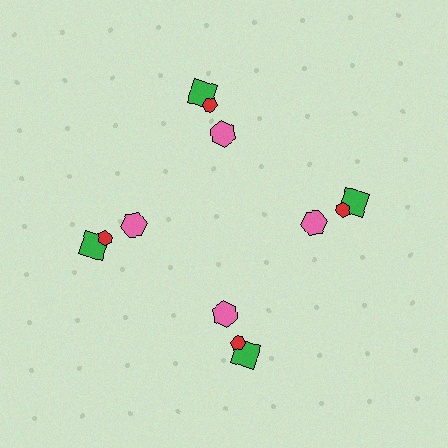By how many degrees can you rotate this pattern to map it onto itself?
The pattern maps onto itself every 90 degrees of rotation.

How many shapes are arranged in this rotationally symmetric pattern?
There are 12 shapes, arranged in 4 groups of 3.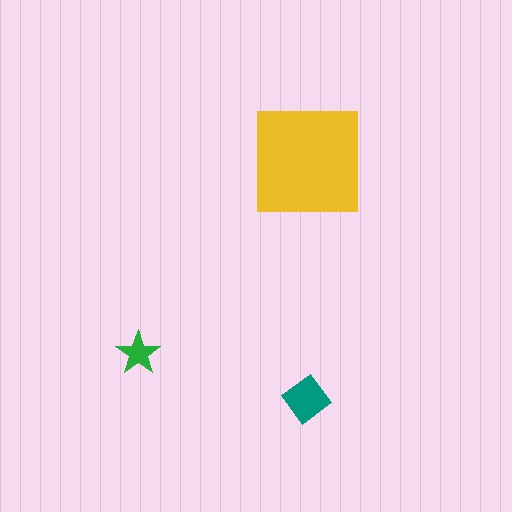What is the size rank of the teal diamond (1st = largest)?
2nd.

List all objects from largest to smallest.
The yellow square, the teal diamond, the green star.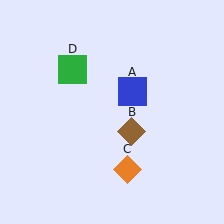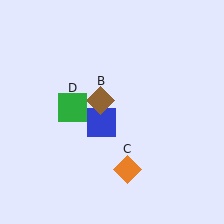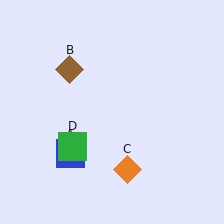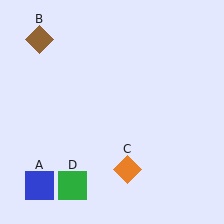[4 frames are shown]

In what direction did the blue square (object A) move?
The blue square (object A) moved down and to the left.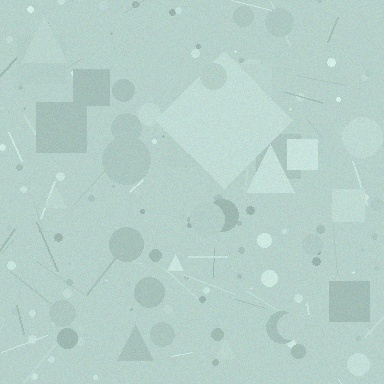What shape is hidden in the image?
A diamond is hidden in the image.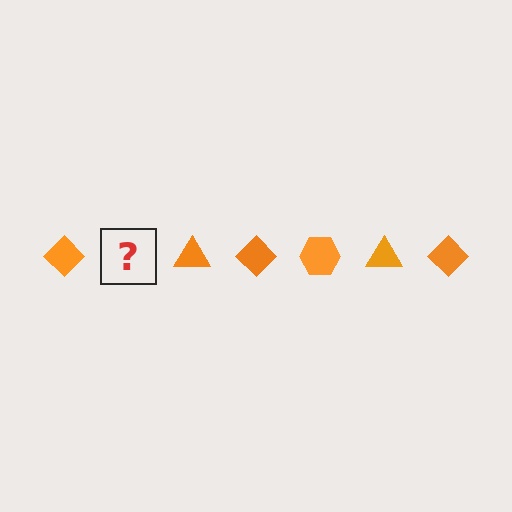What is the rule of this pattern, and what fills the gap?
The rule is that the pattern cycles through diamond, hexagon, triangle shapes in orange. The gap should be filled with an orange hexagon.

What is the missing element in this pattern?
The missing element is an orange hexagon.